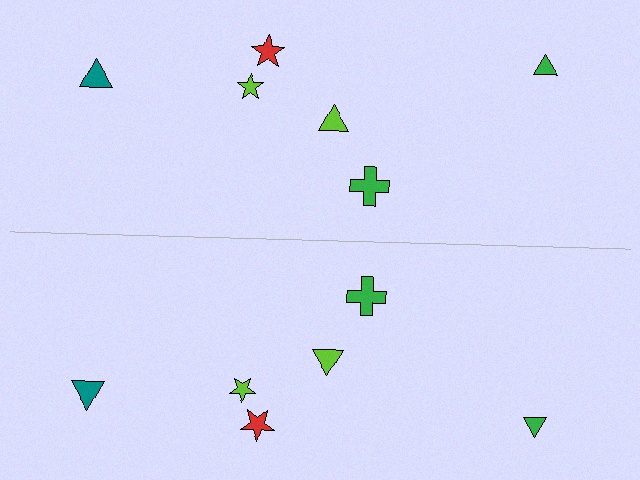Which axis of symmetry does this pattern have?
The pattern has a horizontal axis of symmetry running through the center of the image.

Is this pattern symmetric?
Yes, this pattern has bilateral (reflection) symmetry.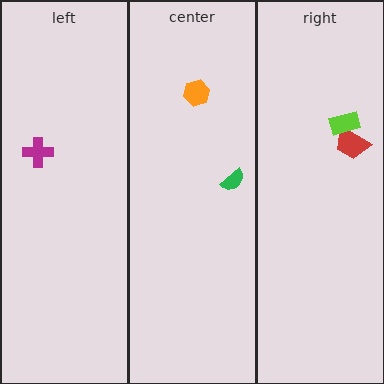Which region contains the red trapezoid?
The right region.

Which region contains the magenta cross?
The left region.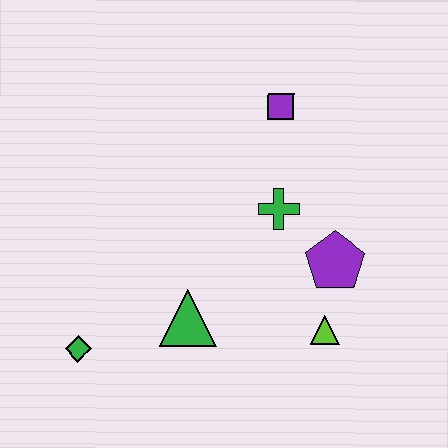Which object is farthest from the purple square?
The green diamond is farthest from the purple square.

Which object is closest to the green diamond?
The green triangle is closest to the green diamond.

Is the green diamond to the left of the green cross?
Yes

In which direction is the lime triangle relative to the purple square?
The lime triangle is below the purple square.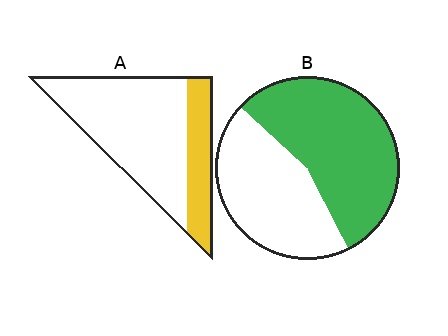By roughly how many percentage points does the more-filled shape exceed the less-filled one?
By roughly 30 percentage points (B over A).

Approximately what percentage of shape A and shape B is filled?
A is approximately 25% and B is approximately 55%.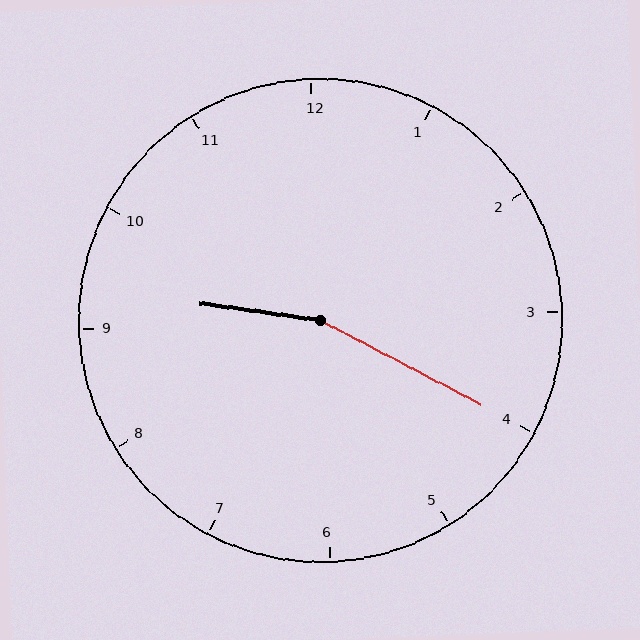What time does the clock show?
9:20.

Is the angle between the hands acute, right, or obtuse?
It is obtuse.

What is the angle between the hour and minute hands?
Approximately 160 degrees.